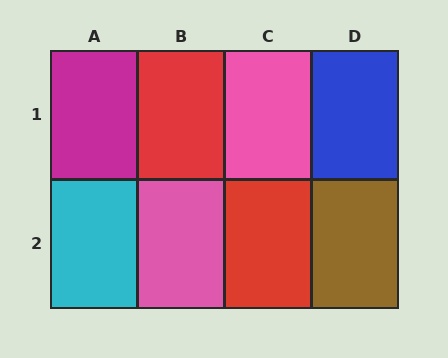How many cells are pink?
2 cells are pink.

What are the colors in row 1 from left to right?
Magenta, red, pink, blue.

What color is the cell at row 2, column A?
Cyan.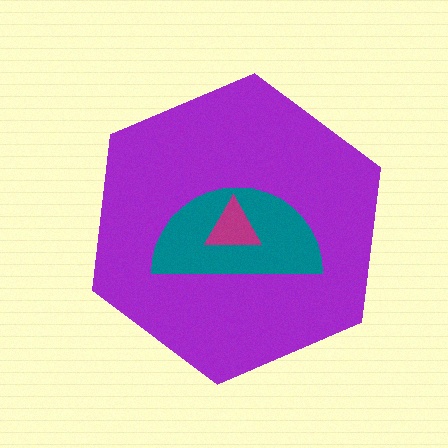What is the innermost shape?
The magenta triangle.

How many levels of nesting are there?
3.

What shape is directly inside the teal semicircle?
The magenta triangle.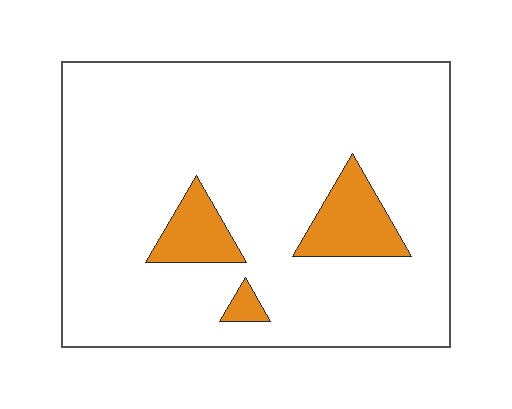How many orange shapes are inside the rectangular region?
3.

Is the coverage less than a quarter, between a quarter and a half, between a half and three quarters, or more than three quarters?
Less than a quarter.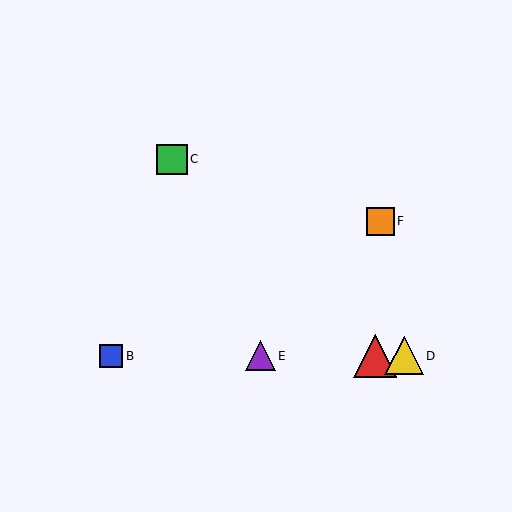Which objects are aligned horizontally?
Objects A, B, D, E are aligned horizontally.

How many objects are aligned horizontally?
4 objects (A, B, D, E) are aligned horizontally.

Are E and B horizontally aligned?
Yes, both are at y≈356.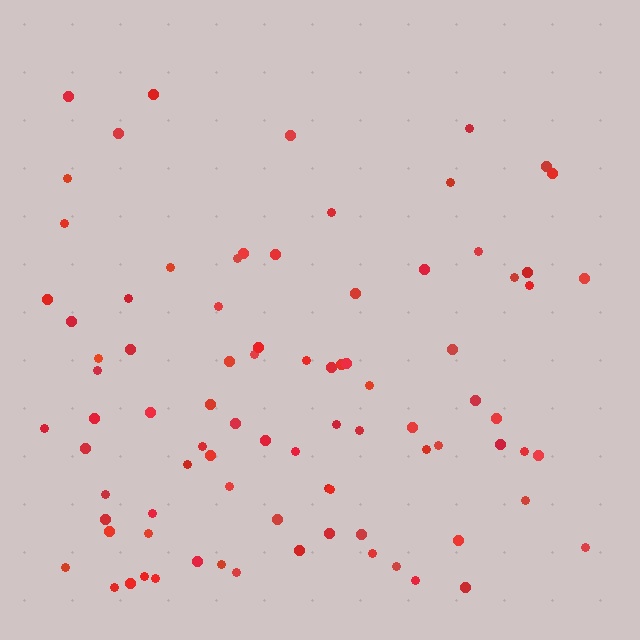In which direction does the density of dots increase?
From top to bottom, with the bottom side densest.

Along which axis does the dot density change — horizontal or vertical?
Vertical.